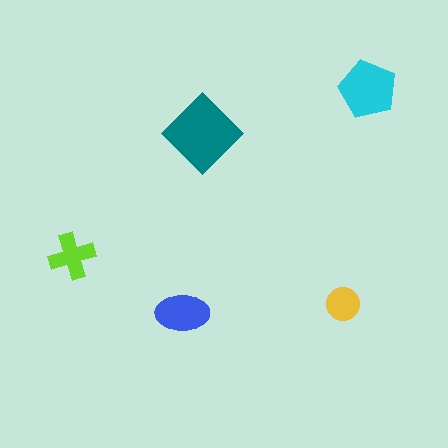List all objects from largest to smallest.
The teal diamond, the cyan pentagon, the blue ellipse, the lime cross, the yellow circle.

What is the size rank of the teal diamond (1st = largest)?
1st.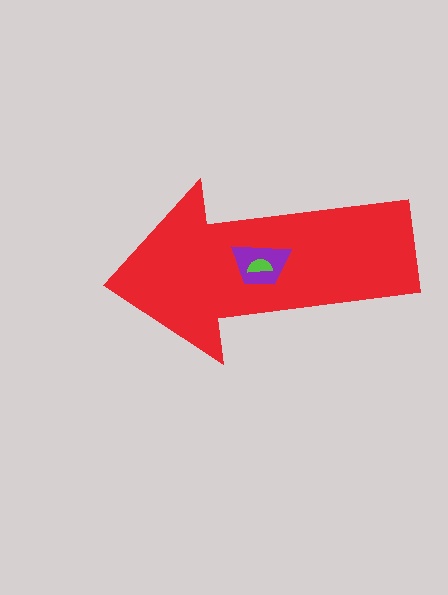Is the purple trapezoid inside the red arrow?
Yes.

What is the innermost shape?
The lime semicircle.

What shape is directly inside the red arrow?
The purple trapezoid.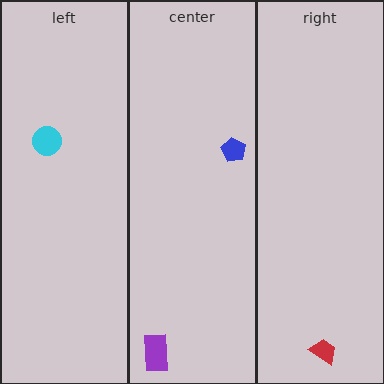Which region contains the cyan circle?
The left region.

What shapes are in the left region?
The cyan circle.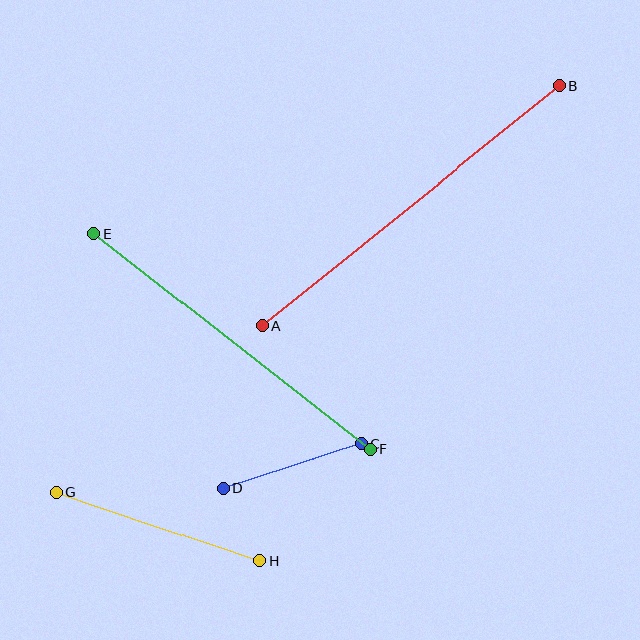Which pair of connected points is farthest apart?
Points A and B are farthest apart.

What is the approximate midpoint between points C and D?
The midpoint is at approximately (292, 466) pixels.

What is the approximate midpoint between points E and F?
The midpoint is at approximately (232, 341) pixels.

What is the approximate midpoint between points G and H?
The midpoint is at approximately (158, 527) pixels.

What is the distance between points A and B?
The distance is approximately 382 pixels.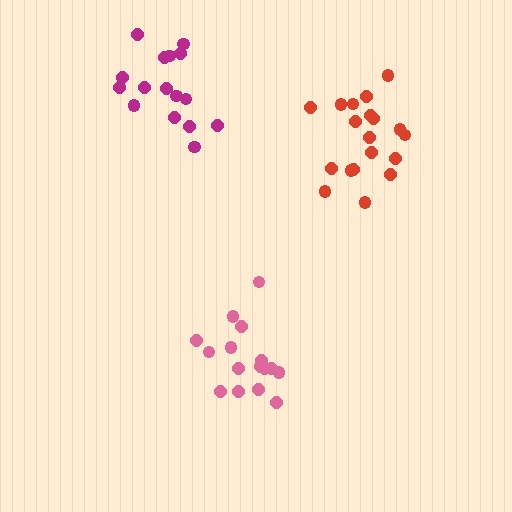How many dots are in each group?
Group 1: 16 dots, Group 2: 19 dots, Group 3: 16 dots (51 total).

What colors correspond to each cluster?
The clusters are colored: pink, red, magenta.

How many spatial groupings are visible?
There are 3 spatial groupings.